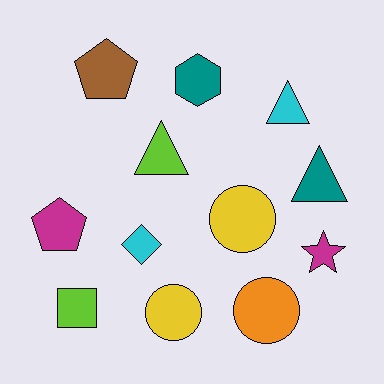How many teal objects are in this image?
There are 2 teal objects.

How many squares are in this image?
There is 1 square.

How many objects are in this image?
There are 12 objects.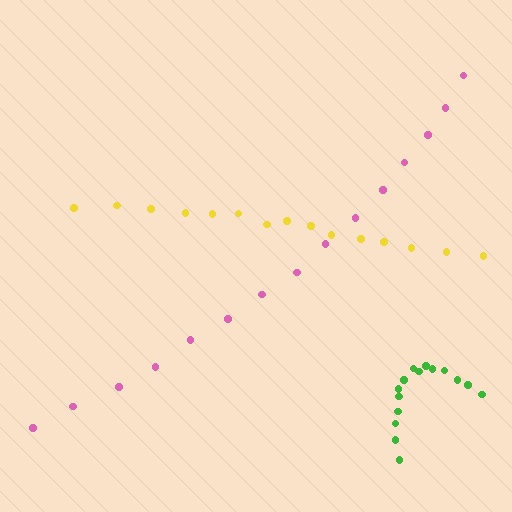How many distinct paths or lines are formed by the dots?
There are 3 distinct paths.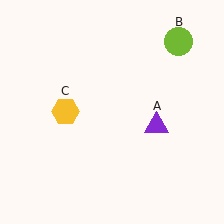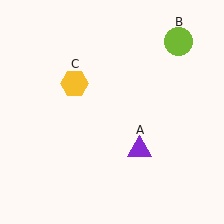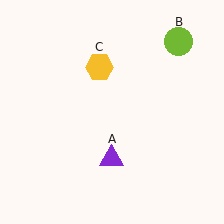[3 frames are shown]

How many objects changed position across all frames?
2 objects changed position: purple triangle (object A), yellow hexagon (object C).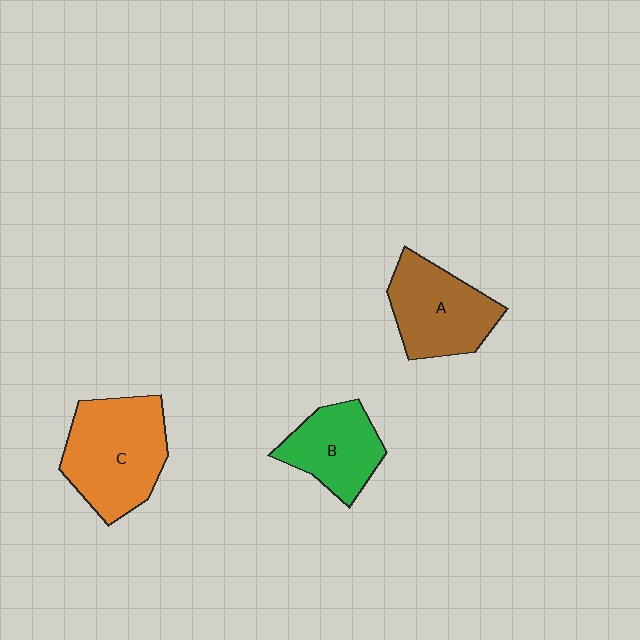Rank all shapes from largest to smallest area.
From largest to smallest: C (orange), A (brown), B (green).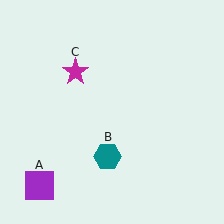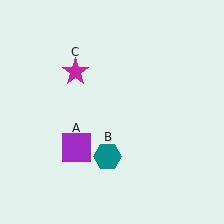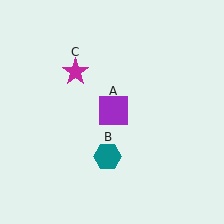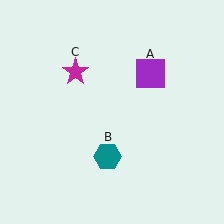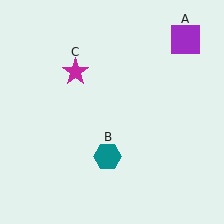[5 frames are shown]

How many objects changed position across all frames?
1 object changed position: purple square (object A).